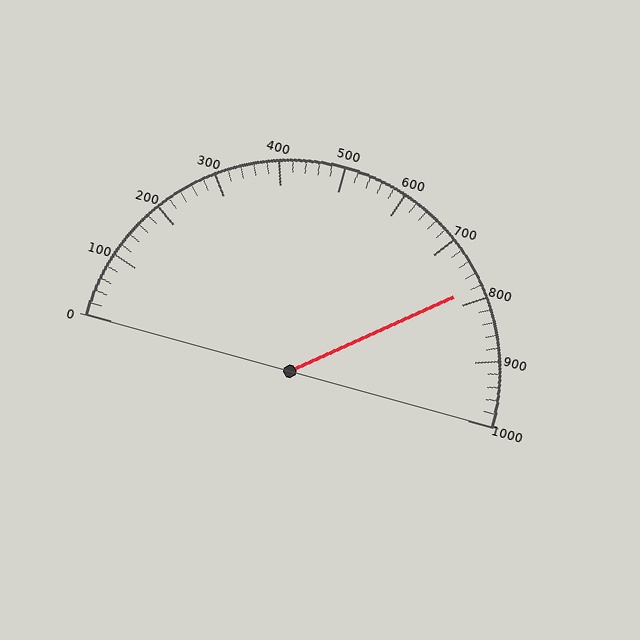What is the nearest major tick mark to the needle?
The nearest major tick mark is 800.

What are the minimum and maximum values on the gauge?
The gauge ranges from 0 to 1000.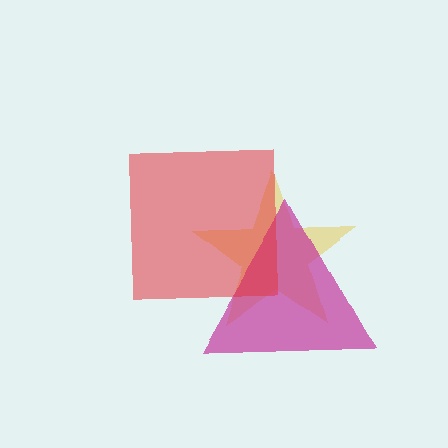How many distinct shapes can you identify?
There are 3 distinct shapes: a yellow star, a magenta triangle, a red square.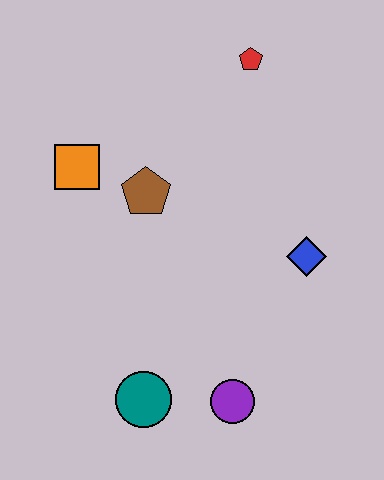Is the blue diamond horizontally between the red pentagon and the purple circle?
No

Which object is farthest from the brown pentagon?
The purple circle is farthest from the brown pentagon.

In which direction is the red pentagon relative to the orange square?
The red pentagon is to the right of the orange square.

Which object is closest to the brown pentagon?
The orange square is closest to the brown pentagon.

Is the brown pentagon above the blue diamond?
Yes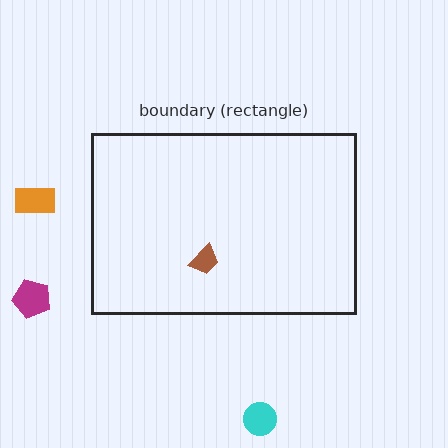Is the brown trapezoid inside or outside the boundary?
Inside.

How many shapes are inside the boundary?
1 inside, 3 outside.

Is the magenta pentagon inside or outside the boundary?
Outside.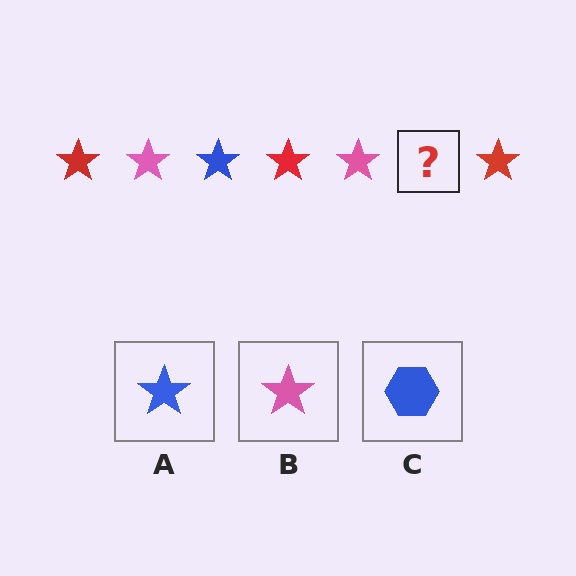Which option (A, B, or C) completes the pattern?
A.